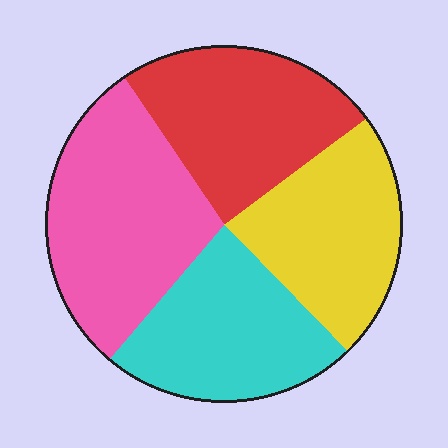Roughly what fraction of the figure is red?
Red covers 24% of the figure.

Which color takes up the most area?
Pink, at roughly 30%.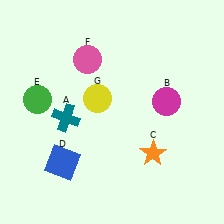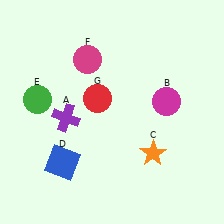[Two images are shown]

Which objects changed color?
A changed from teal to purple. F changed from pink to magenta. G changed from yellow to red.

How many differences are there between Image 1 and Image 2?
There are 3 differences between the two images.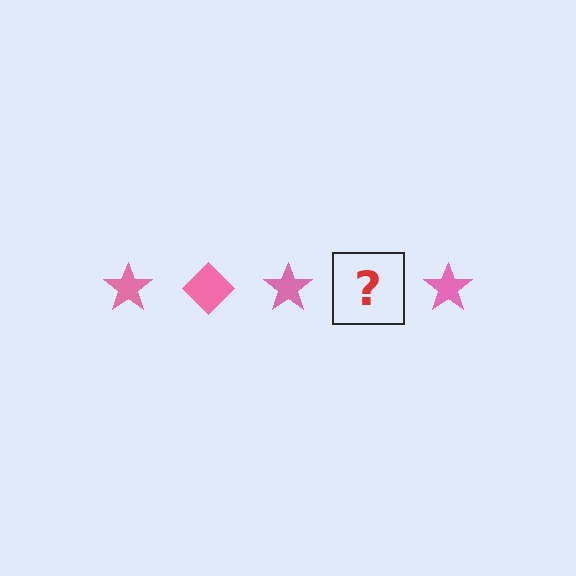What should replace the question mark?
The question mark should be replaced with a pink diamond.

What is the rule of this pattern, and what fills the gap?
The rule is that the pattern cycles through star, diamond shapes in pink. The gap should be filled with a pink diamond.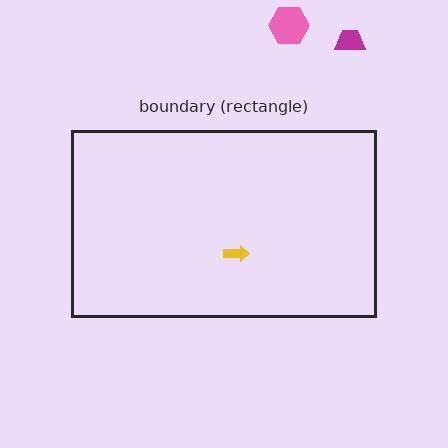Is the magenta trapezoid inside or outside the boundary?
Outside.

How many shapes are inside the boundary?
1 inside, 2 outside.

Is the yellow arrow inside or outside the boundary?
Inside.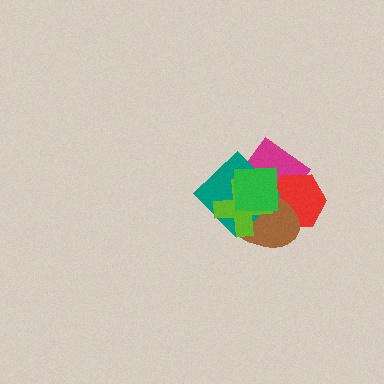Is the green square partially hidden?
No, no other shape covers it.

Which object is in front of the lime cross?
The green square is in front of the lime cross.